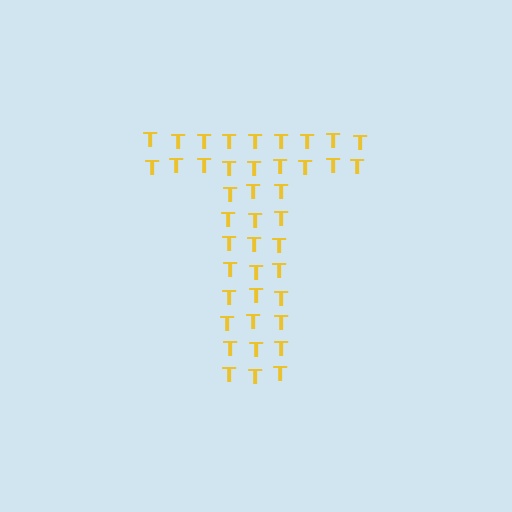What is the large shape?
The large shape is the letter T.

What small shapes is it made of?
It is made of small letter T's.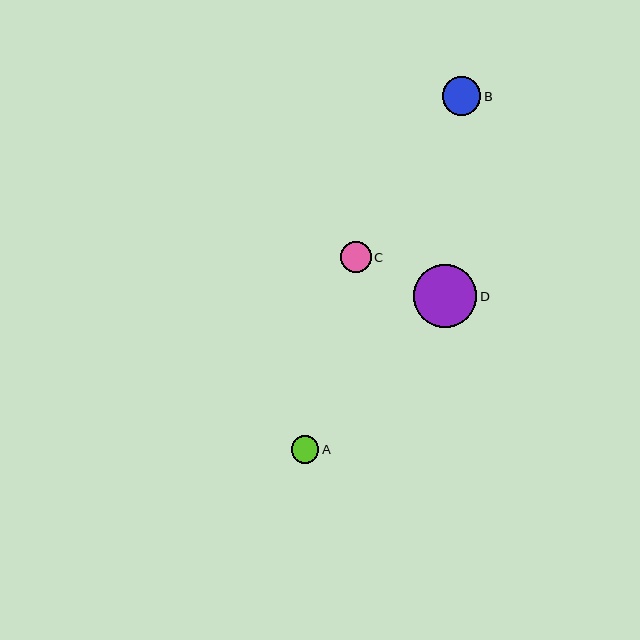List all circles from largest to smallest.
From largest to smallest: D, B, C, A.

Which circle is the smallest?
Circle A is the smallest with a size of approximately 28 pixels.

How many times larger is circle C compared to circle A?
Circle C is approximately 1.1 times the size of circle A.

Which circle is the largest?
Circle D is the largest with a size of approximately 63 pixels.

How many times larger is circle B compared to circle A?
Circle B is approximately 1.4 times the size of circle A.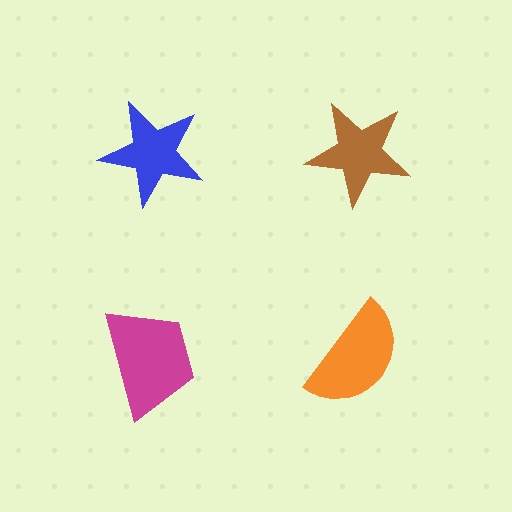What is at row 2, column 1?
A magenta trapezoid.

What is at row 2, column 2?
An orange semicircle.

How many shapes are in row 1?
2 shapes.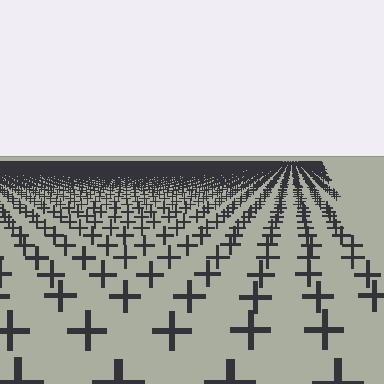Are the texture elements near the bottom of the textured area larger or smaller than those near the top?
Larger. Near the bottom, elements are closer to the viewer and appear at a bigger on-screen size.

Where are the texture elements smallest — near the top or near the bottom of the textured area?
Near the top.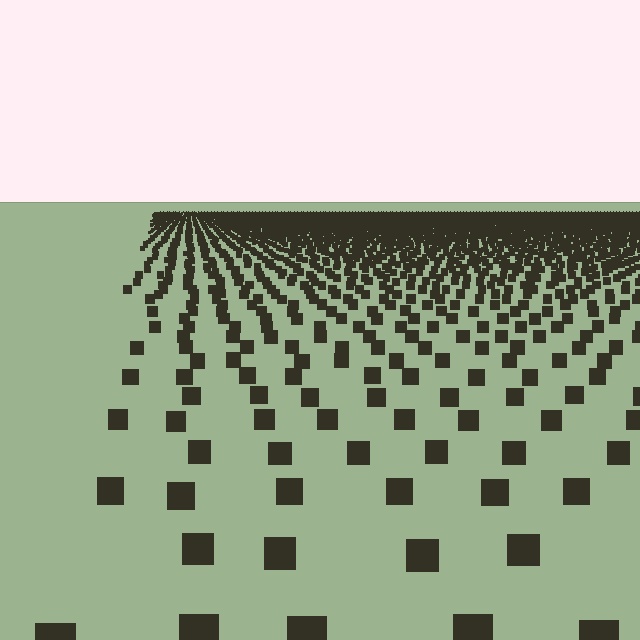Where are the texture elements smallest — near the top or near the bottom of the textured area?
Near the top.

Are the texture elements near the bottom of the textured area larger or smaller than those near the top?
Larger. Near the bottom, elements are closer to the viewer and appear at a bigger on-screen size.